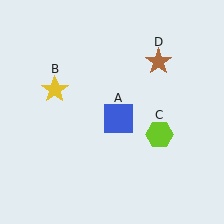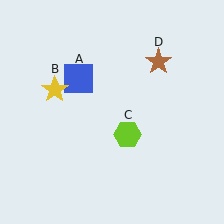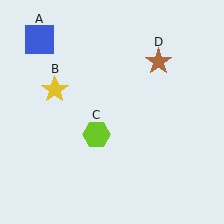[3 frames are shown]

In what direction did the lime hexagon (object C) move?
The lime hexagon (object C) moved left.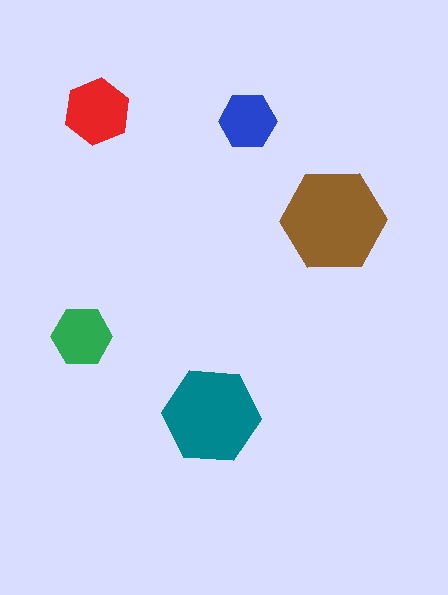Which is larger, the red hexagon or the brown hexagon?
The brown one.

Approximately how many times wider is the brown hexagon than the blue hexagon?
About 2 times wider.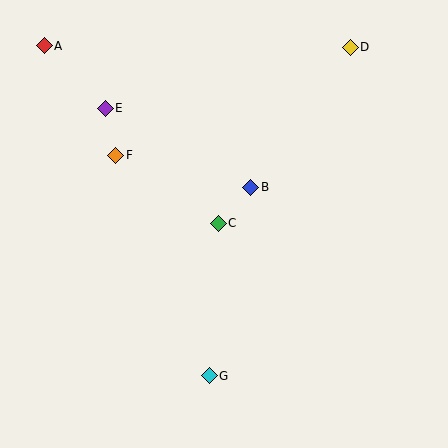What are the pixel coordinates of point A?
Point A is at (44, 46).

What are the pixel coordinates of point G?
Point G is at (209, 376).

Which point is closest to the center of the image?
Point C at (218, 223) is closest to the center.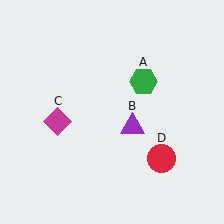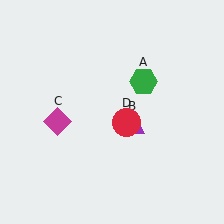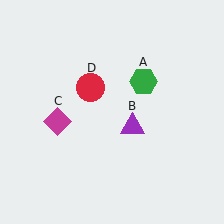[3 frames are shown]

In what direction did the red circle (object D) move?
The red circle (object D) moved up and to the left.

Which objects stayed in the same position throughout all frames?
Green hexagon (object A) and purple triangle (object B) and magenta diamond (object C) remained stationary.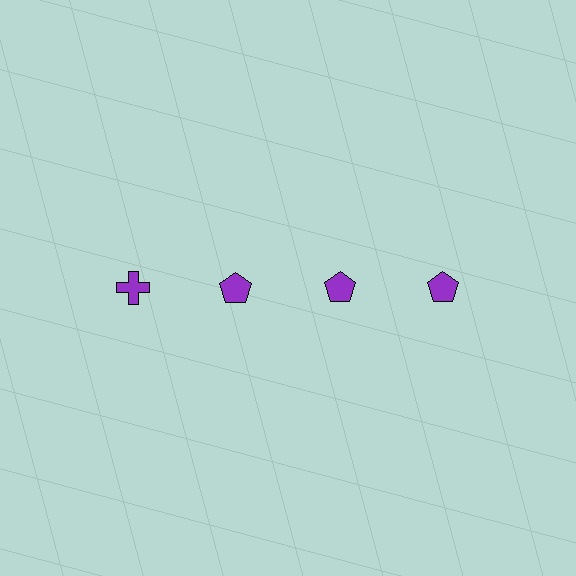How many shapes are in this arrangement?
There are 4 shapes arranged in a grid pattern.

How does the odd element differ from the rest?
It has a different shape: cross instead of pentagon.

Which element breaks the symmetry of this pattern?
The purple cross in the top row, leftmost column breaks the symmetry. All other shapes are purple pentagons.